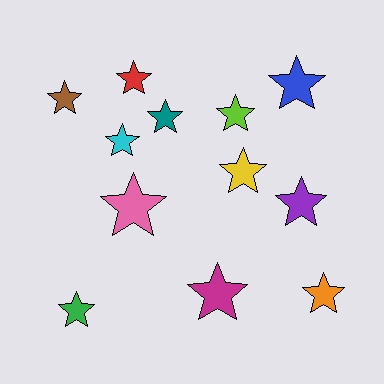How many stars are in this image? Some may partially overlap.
There are 12 stars.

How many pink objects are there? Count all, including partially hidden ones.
There is 1 pink object.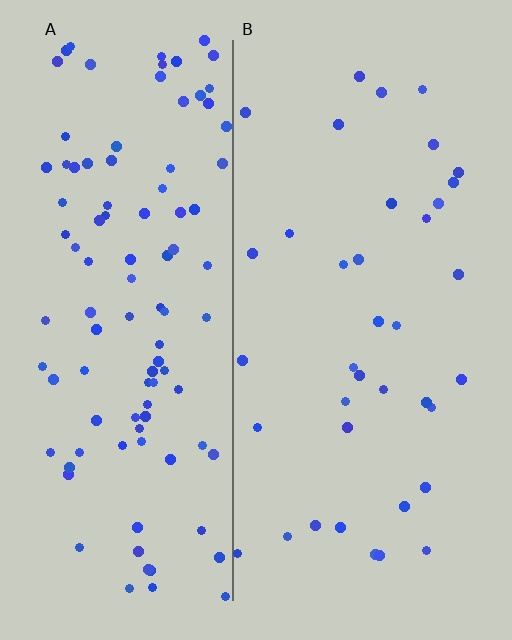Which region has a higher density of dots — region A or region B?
A (the left).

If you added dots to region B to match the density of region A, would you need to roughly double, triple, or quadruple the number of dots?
Approximately triple.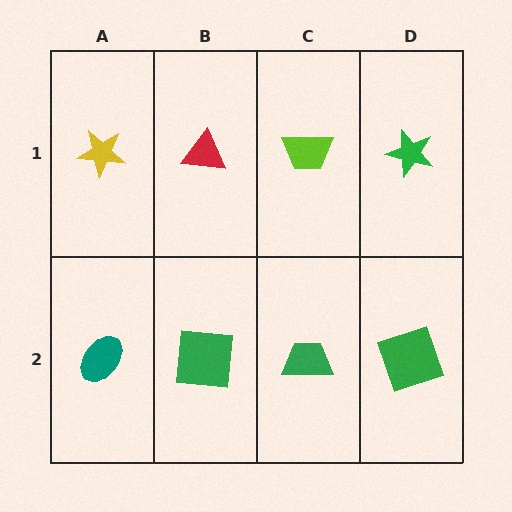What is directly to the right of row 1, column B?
A lime trapezoid.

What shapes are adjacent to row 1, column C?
A green trapezoid (row 2, column C), a red triangle (row 1, column B), a green star (row 1, column D).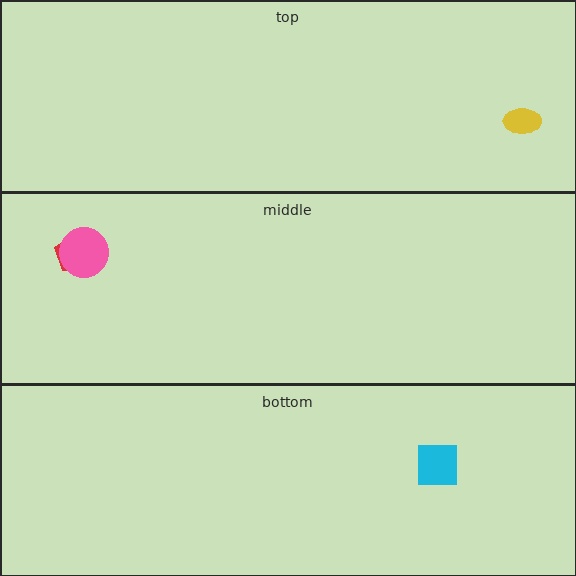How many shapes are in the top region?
1.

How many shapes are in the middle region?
2.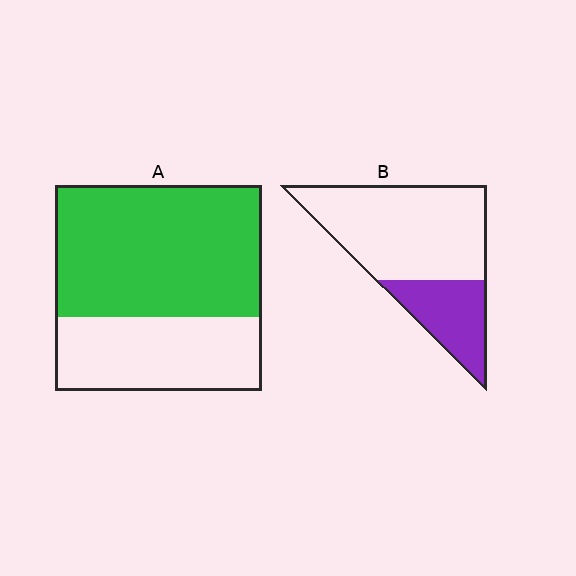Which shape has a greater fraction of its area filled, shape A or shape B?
Shape A.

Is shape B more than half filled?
No.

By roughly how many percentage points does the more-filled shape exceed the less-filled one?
By roughly 35 percentage points (A over B).